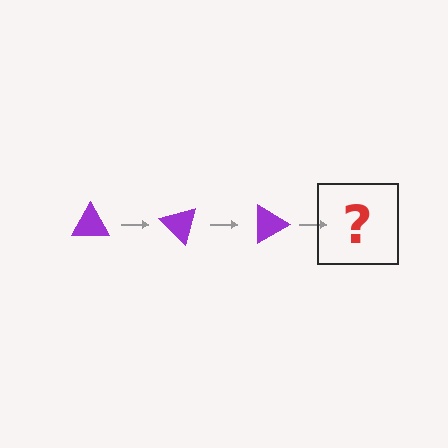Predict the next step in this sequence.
The next step is a purple triangle rotated 135 degrees.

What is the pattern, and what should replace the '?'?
The pattern is that the triangle rotates 45 degrees each step. The '?' should be a purple triangle rotated 135 degrees.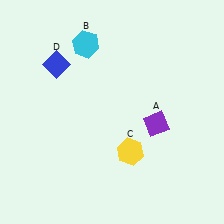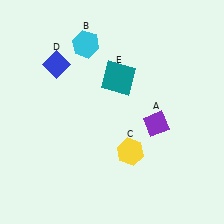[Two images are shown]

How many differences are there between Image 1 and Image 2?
There is 1 difference between the two images.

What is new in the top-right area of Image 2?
A teal square (E) was added in the top-right area of Image 2.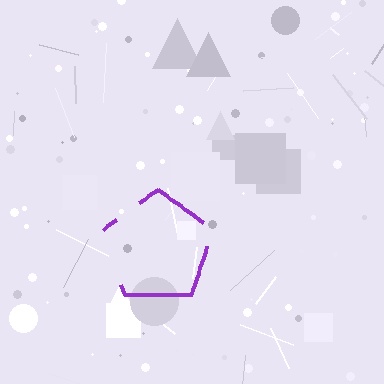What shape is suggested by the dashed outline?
The dashed outline suggests a pentagon.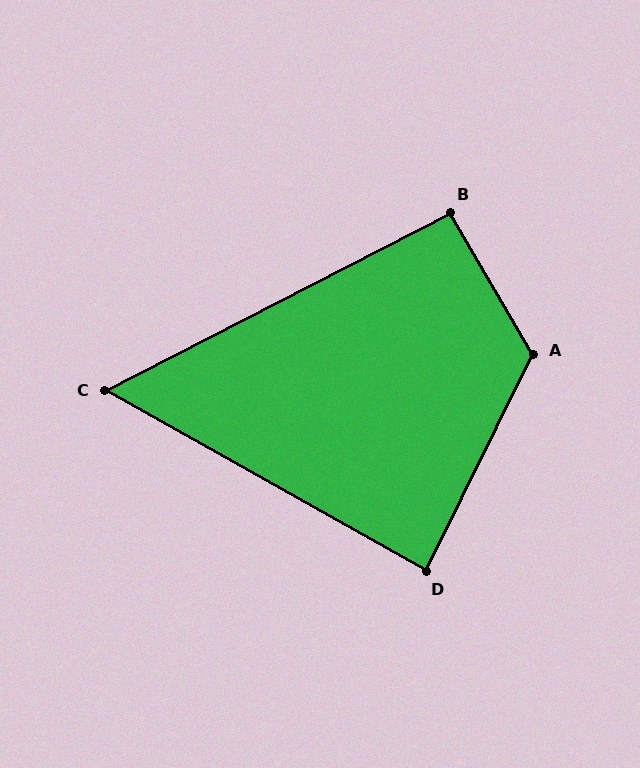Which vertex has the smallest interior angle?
C, at approximately 57 degrees.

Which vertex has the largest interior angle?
A, at approximately 123 degrees.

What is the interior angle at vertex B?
Approximately 93 degrees (approximately right).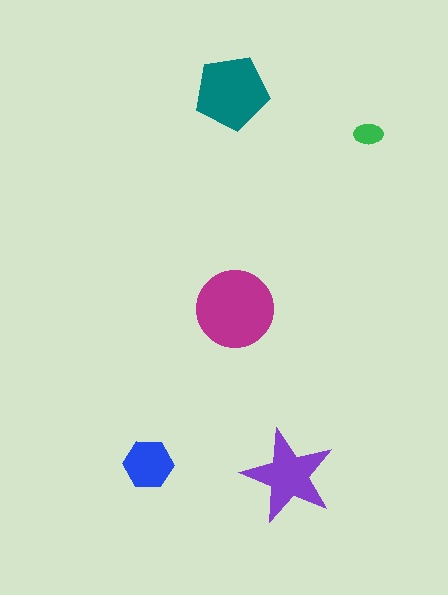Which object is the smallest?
The green ellipse.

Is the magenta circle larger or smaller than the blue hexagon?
Larger.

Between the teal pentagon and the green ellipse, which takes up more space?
The teal pentagon.